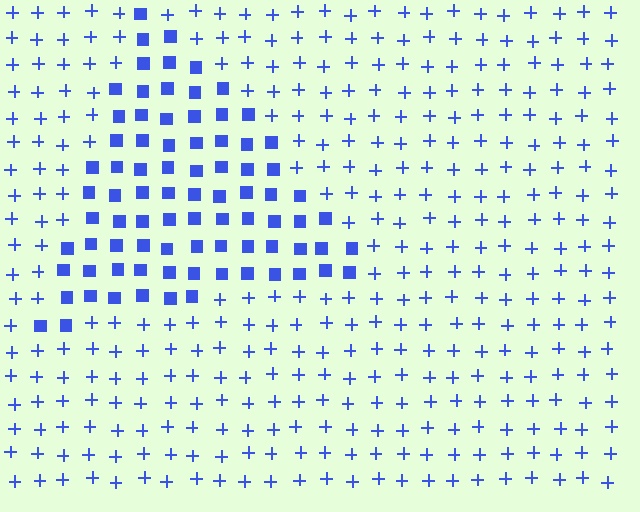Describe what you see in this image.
The image is filled with small blue elements arranged in a uniform grid. A triangle-shaped region contains squares, while the surrounding area contains plus signs. The boundary is defined purely by the change in element shape.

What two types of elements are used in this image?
The image uses squares inside the triangle region and plus signs outside it.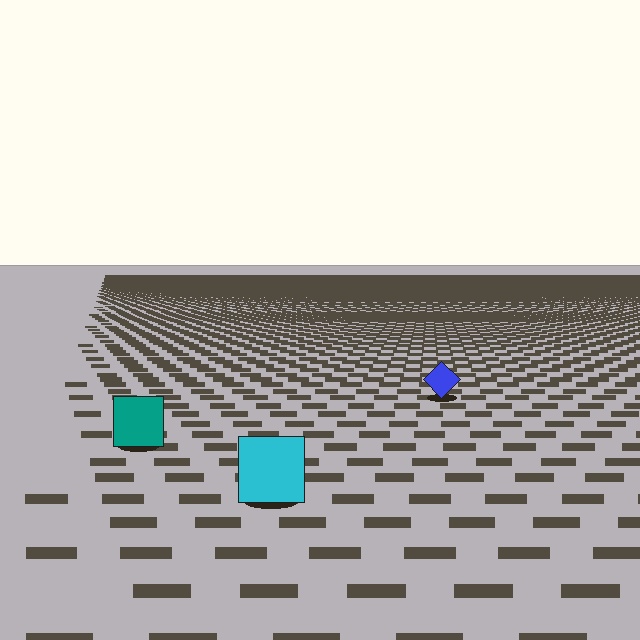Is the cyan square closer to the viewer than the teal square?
Yes. The cyan square is closer — you can tell from the texture gradient: the ground texture is coarser near it.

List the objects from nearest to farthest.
From nearest to farthest: the cyan square, the teal square, the blue diamond.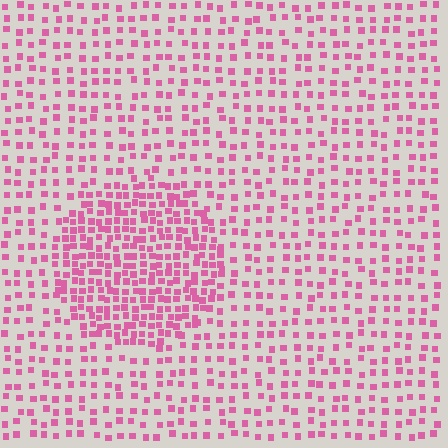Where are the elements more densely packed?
The elements are more densely packed inside the circle boundary.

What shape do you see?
I see a circle.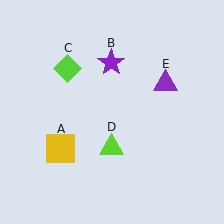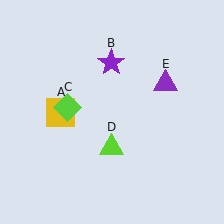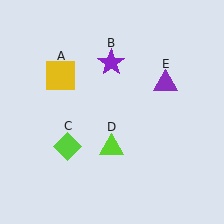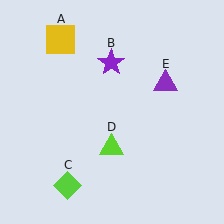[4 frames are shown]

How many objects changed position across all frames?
2 objects changed position: yellow square (object A), lime diamond (object C).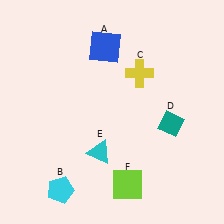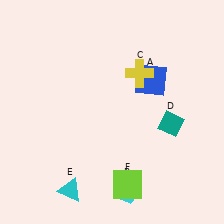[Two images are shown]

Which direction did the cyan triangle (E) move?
The cyan triangle (E) moved down.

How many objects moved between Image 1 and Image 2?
3 objects moved between the two images.